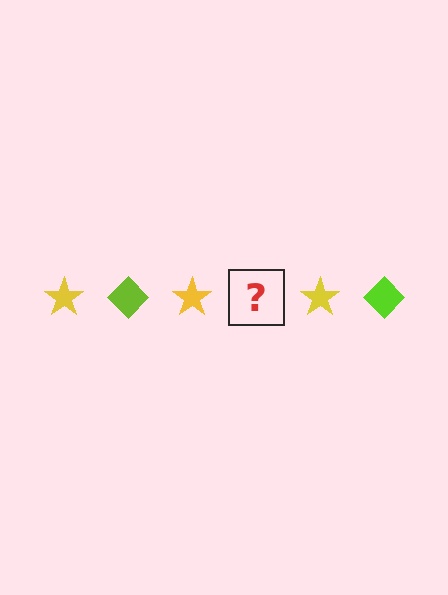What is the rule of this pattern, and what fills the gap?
The rule is that the pattern alternates between yellow star and lime diamond. The gap should be filled with a lime diamond.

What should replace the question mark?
The question mark should be replaced with a lime diamond.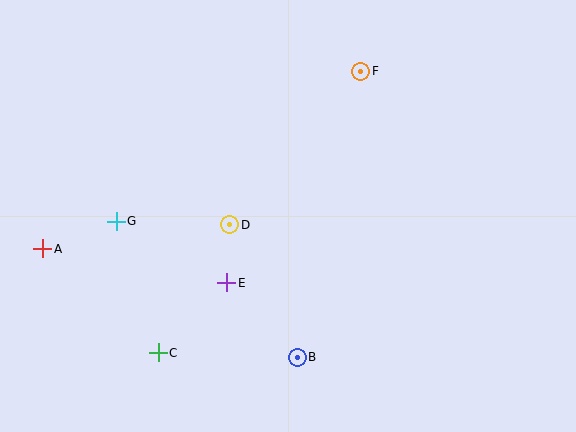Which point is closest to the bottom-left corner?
Point C is closest to the bottom-left corner.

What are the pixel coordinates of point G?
Point G is at (116, 221).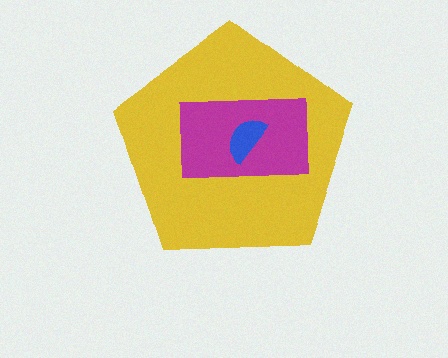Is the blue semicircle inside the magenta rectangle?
Yes.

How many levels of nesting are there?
3.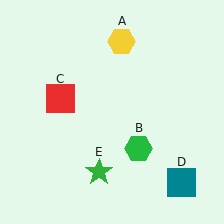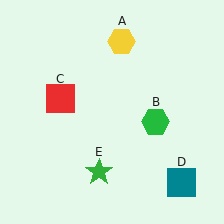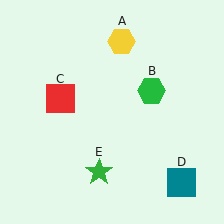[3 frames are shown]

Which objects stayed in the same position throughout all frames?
Yellow hexagon (object A) and red square (object C) and teal square (object D) and green star (object E) remained stationary.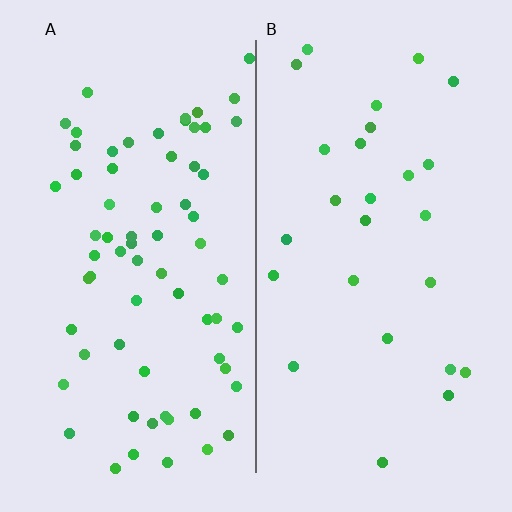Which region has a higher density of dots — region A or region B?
A (the left).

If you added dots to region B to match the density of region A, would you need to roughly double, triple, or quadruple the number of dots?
Approximately triple.